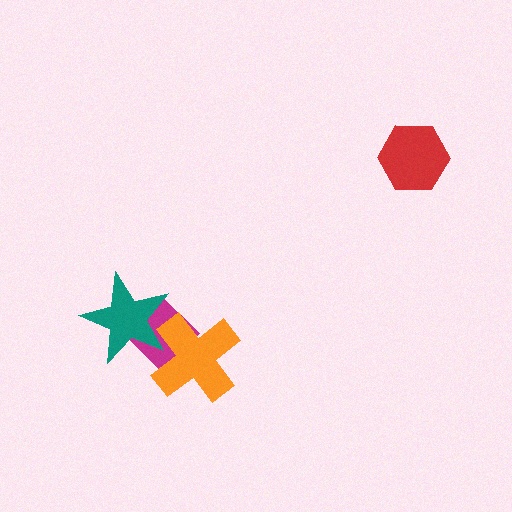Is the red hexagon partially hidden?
No, no other shape covers it.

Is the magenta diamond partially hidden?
Yes, it is partially covered by another shape.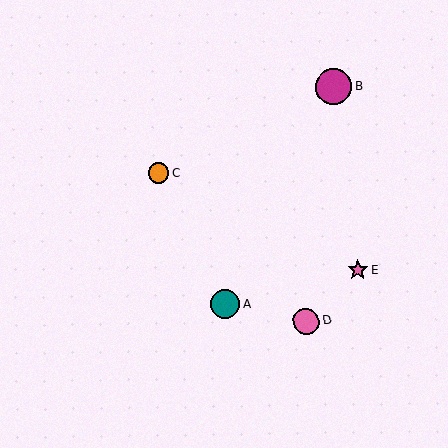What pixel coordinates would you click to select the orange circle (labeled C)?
Click at (159, 173) to select the orange circle C.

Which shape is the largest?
The magenta circle (labeled B) is the largest.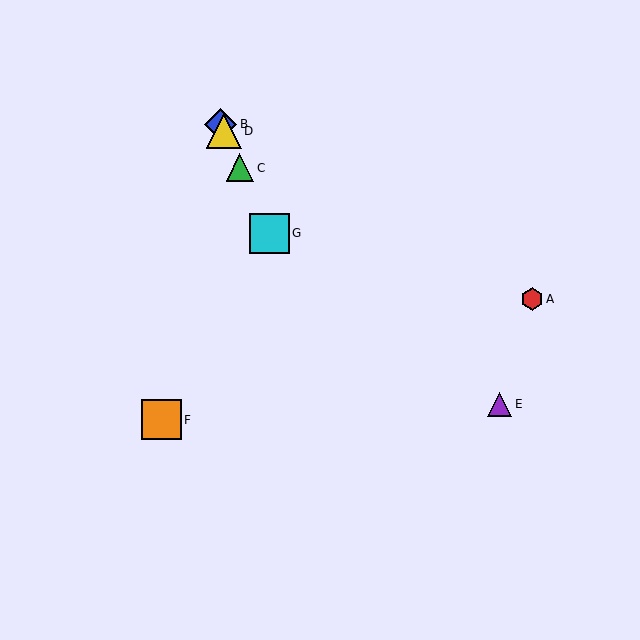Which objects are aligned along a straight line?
Objects B, C, D, G are aligned along a straight line.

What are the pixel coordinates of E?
Object E is at (500, 404).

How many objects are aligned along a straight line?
4 objects (B, C, D, G) are aligned along a straight line.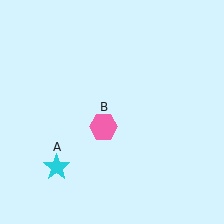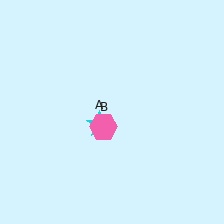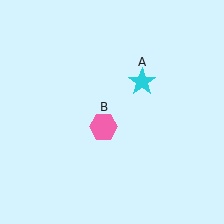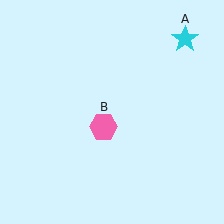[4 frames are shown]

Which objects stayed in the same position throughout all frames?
Pink hexagon (object B) remained stationary.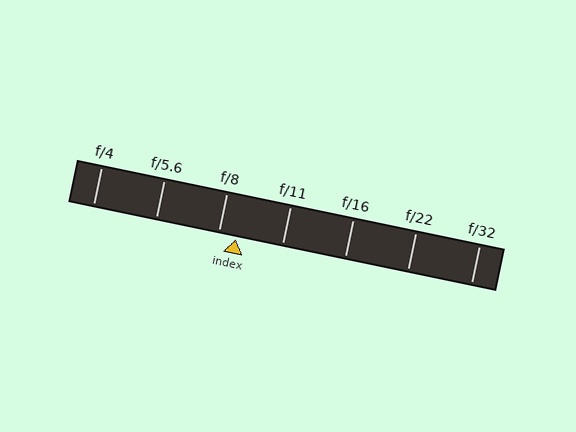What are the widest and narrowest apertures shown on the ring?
The widest aperture shown is f/4 and the narrowest is f/32.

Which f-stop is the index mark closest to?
The index mark is closest to f/8.